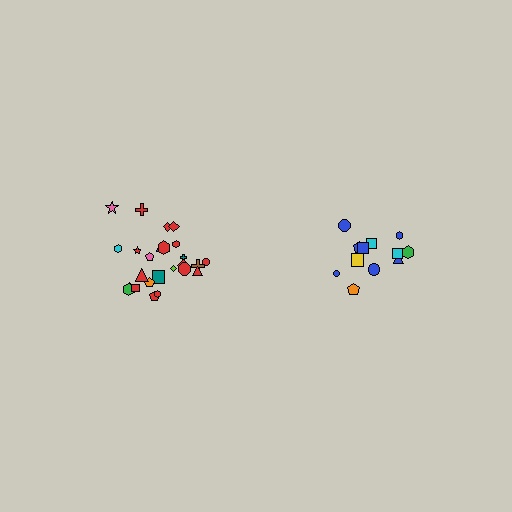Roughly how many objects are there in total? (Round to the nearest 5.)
Roughly 35 objects in total.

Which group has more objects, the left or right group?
The left group.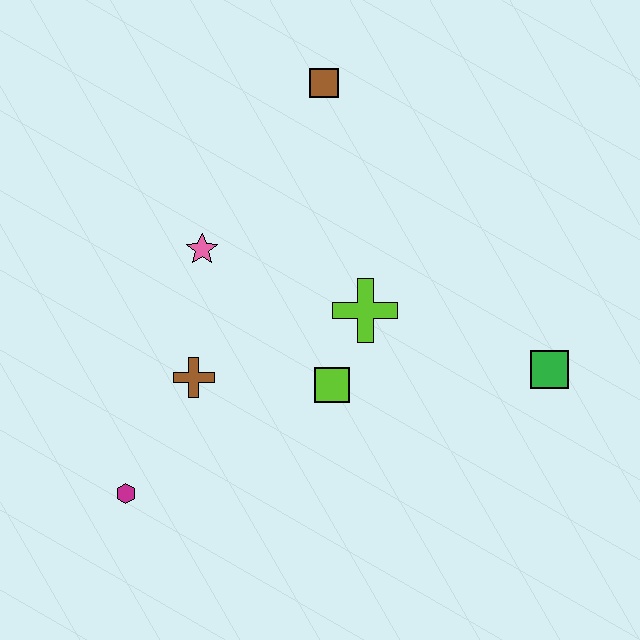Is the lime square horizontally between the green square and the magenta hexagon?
Yes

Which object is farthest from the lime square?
The brown square is farthest from the lime square.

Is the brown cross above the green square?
No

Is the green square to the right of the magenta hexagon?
Yes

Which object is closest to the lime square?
The lime cross is closest to the lime square.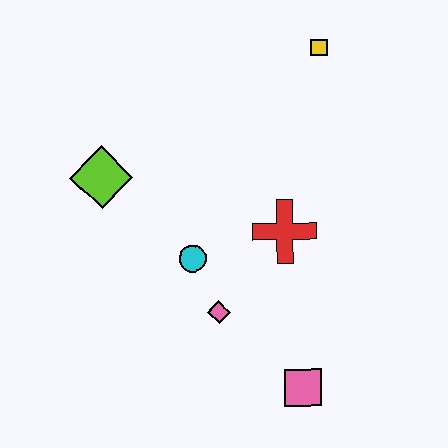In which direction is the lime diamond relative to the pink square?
The lime diamond is above the pink square.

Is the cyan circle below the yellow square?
Yes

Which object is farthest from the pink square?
The yellow square is farthest from the pink square.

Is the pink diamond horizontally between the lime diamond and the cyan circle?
No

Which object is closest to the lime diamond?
The cyan circle is closest to the lime diamond.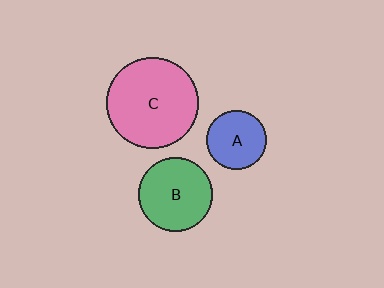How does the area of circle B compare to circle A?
Approximately 1.6 times.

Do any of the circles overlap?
No, none of the circles overlap.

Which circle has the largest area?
Circle C (pink).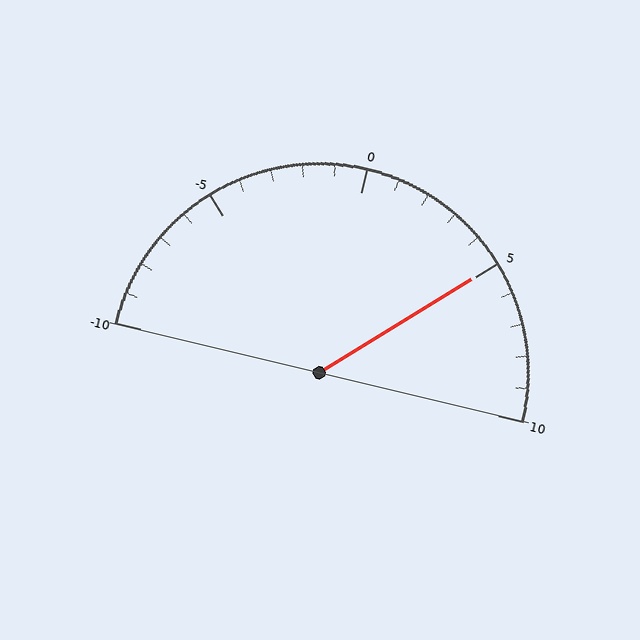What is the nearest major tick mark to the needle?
The nearest major tick mark is 5.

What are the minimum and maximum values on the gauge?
The gauge ranges from -10 to 10.